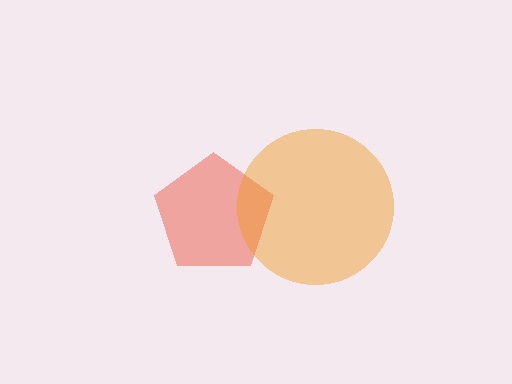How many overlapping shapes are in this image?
There are 2 overlapping shapes in the image.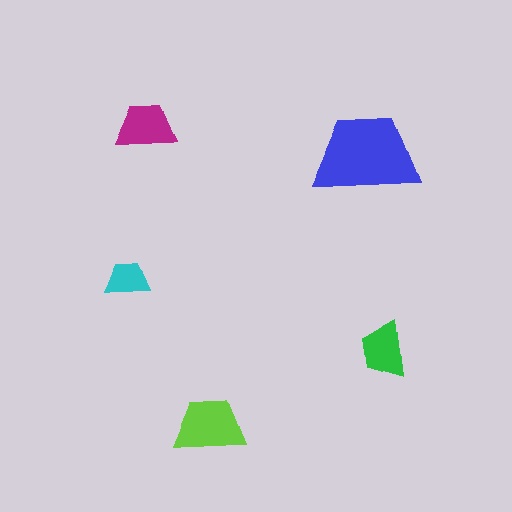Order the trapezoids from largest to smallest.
the blue one, the lime one, the magenta one, the green one, the cyan one.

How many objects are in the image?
There are 5 objects in the image.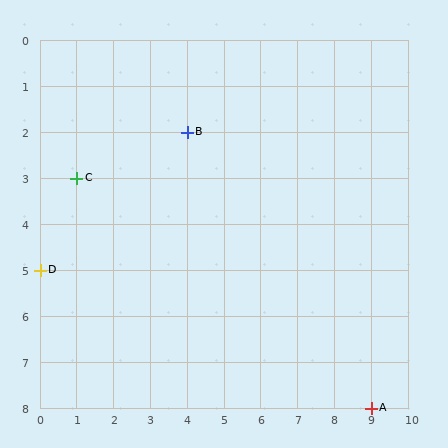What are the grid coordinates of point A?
Point A is at grid coordinates (9, 8).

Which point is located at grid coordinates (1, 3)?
Point C is at (1, 3).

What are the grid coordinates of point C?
Point C is at grid coordinates (1, 3).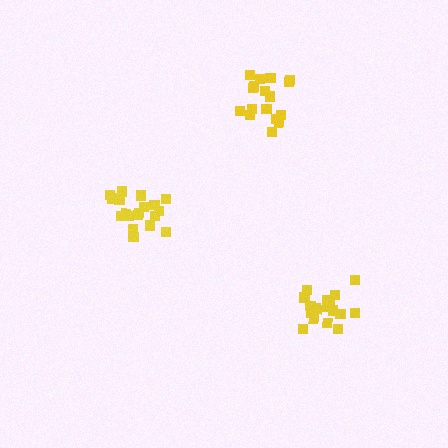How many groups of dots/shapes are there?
There are 3 groups.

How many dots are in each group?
Group 1: 19 dots, Group 2: 17 dots, Group 3: 19 dots (55 total).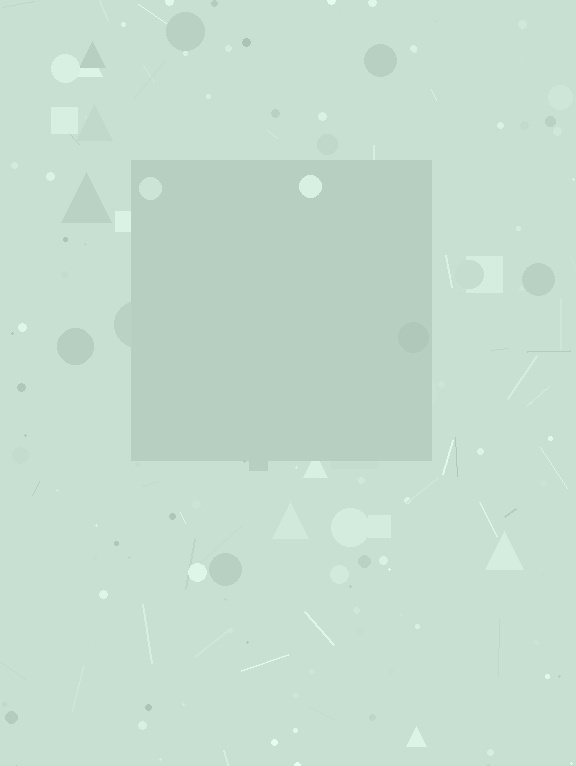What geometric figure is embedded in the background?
A square is embedded in the background.